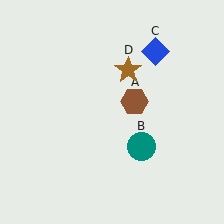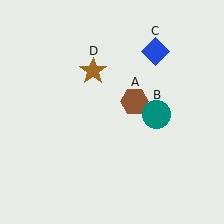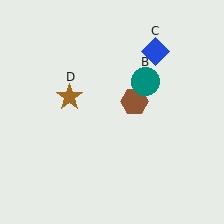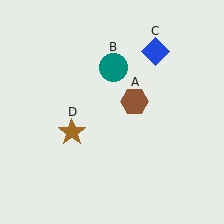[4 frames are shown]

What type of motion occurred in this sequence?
The teal circle (object B), brown star (object D) rotated counterclockwise around the center of the scene.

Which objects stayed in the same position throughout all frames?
Brown hexagon (object A) and blue diamond (object C) remained stationary.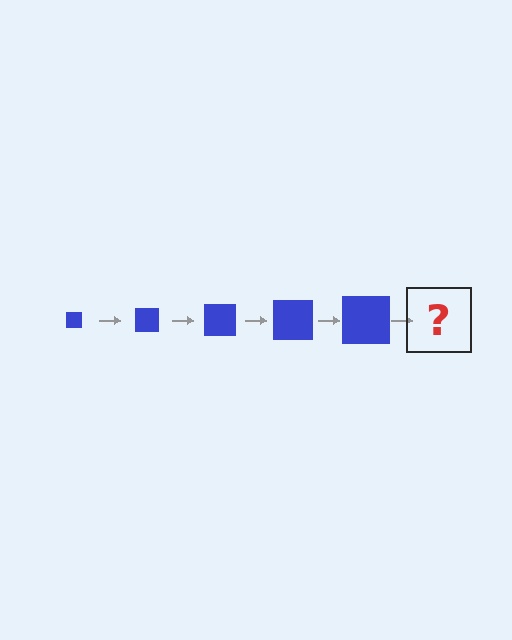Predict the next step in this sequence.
The next step is a blue square, larger than the previous one.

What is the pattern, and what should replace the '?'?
The pattern is that the square gets progressively larger each step. The '?' should be a blue square, larger than the previous one.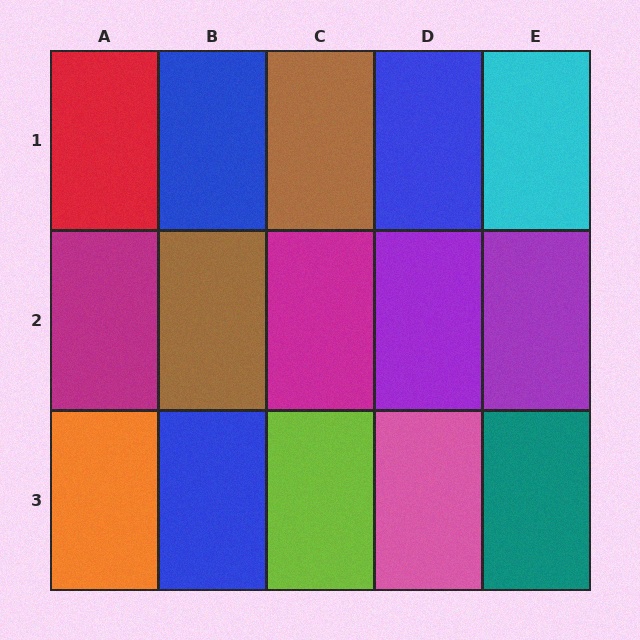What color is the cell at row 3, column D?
Pink.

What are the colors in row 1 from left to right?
Red, blue, brown, blue, cyan.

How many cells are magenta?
2 cells are magenta.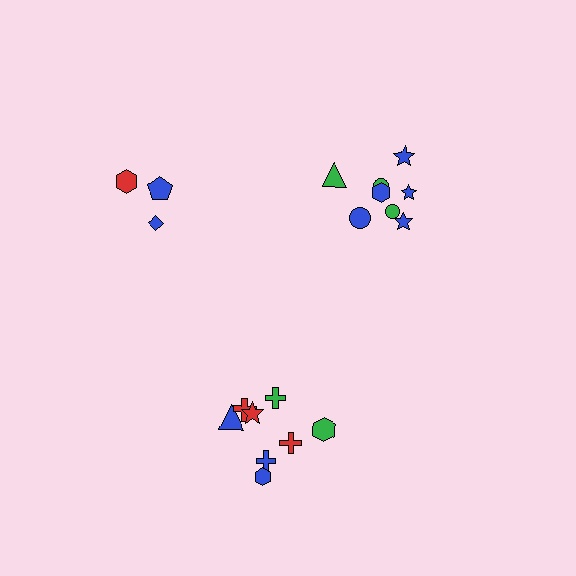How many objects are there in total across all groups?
There are 19 objects.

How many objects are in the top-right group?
There are 8 objects.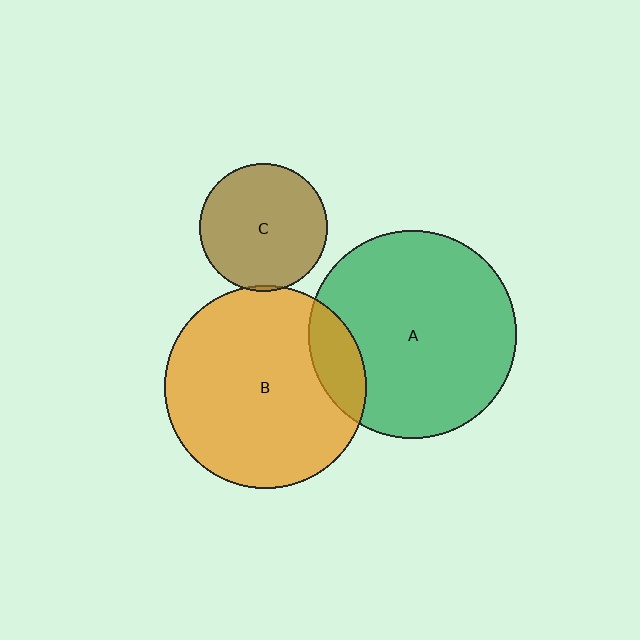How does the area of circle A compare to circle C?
Approximately 2.6 times.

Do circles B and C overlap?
Yes.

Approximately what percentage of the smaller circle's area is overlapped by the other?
Approximately 5%.